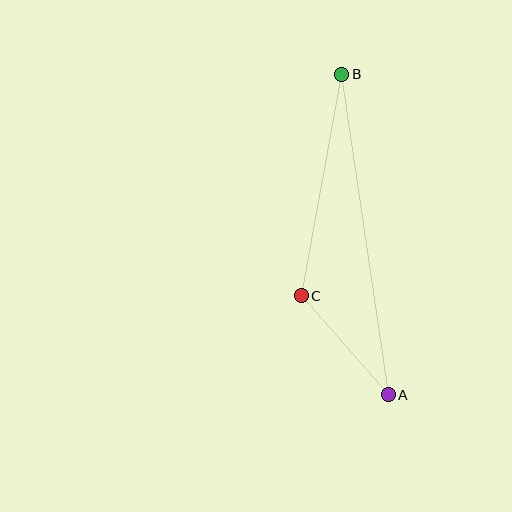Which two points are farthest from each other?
Points A and B are farthest from each other.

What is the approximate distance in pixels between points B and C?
The distance between B and C is approximately 225 pixels.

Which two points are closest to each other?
Points A and C are closest to each other.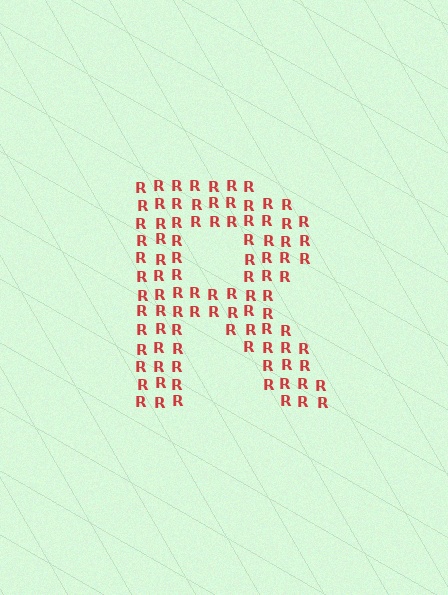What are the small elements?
The small elements are letter R's.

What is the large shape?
The large shape is the letter R.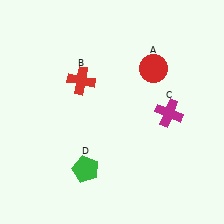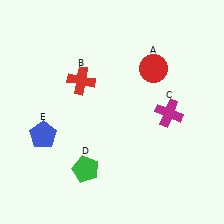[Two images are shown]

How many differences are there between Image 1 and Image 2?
There is 1 difference between the two images.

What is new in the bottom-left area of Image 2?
A blue pentagon (E) was added in the bottom-left area of Image 2.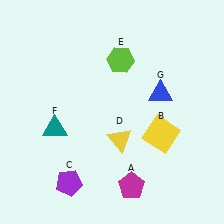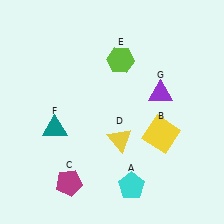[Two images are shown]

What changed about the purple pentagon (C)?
In Image 1, C is purple. In Image 2, it changed to magenta.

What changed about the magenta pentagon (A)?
In Image 1, A is magenta. In Image 2, it changed to cyan.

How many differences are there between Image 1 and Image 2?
There are 3 differences between the two images.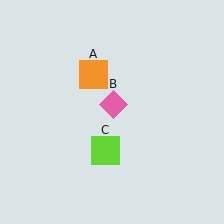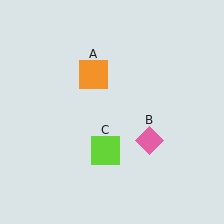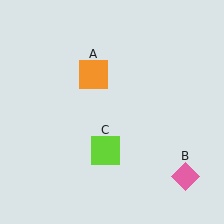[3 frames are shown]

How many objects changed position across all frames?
1 object changed position: pink diamond (object B).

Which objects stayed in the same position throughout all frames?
Orange square (object A) and lime square (object C) remained stationary.